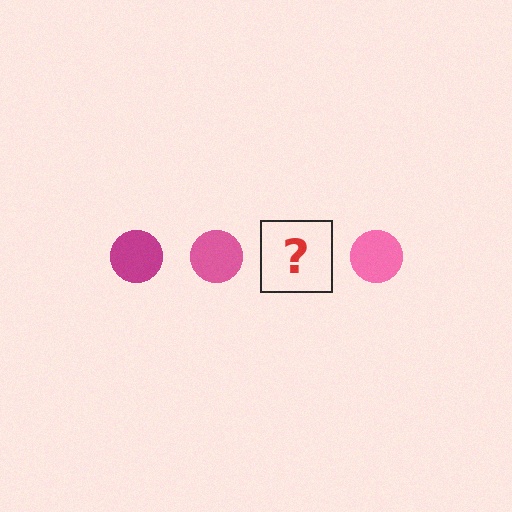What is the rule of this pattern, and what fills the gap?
The rule is that the pattern cycles through magenta, pink circles. The gap should be filled with a magenta circle.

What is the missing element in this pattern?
The missing element is a magenta circle.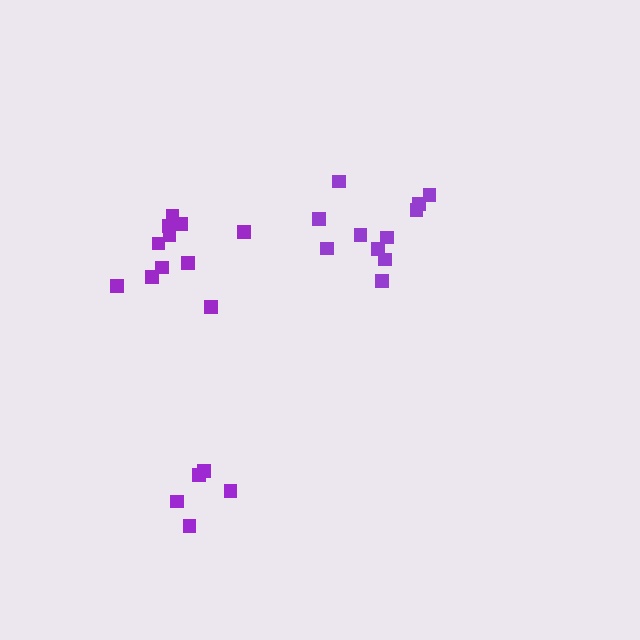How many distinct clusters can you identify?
There are 3 distinct clusters.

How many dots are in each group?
Group 1: 11 dots, Group 2: 11 dots, Group 3: 5 dots (27 total).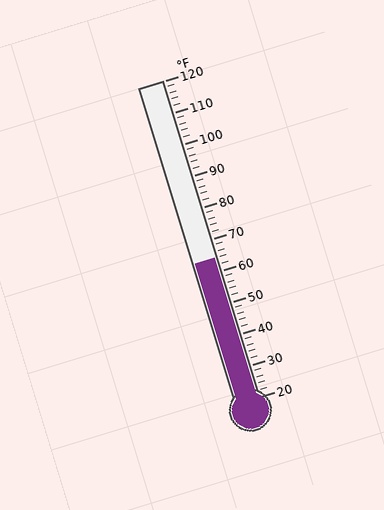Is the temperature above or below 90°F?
The temperature is below 90°F.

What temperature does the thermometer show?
The thermometer shows approximately 64°F.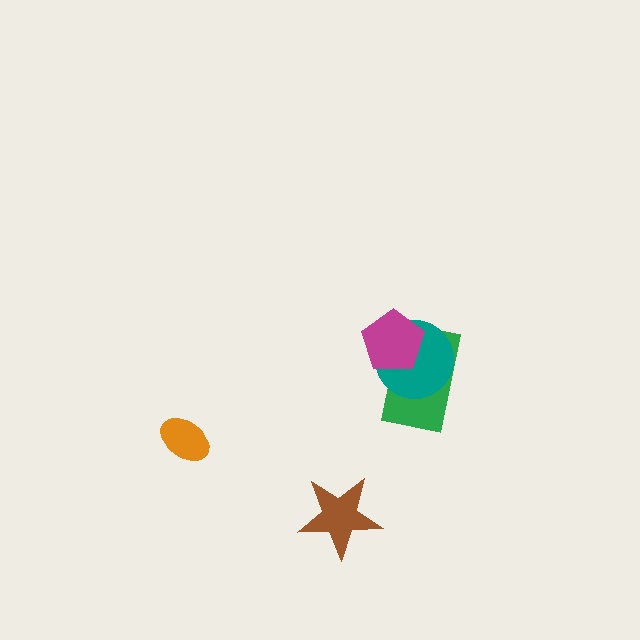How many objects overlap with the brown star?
0 objects overlap with the brown star.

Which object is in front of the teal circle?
The magenta pentagon is in front of the teal circle.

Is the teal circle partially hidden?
Yes, it is partially covered by another shape.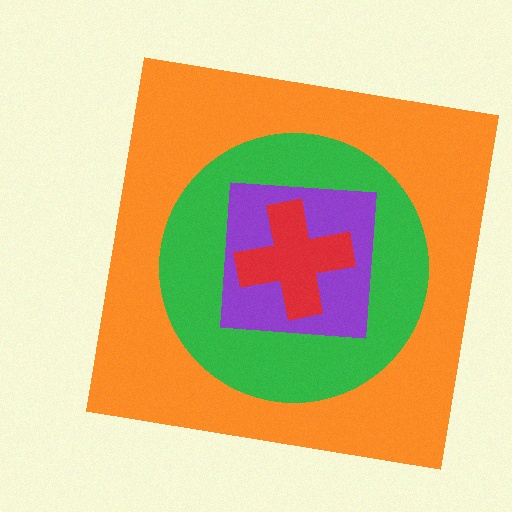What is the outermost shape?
The orange square.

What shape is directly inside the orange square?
The green circle.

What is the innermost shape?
The red cross.